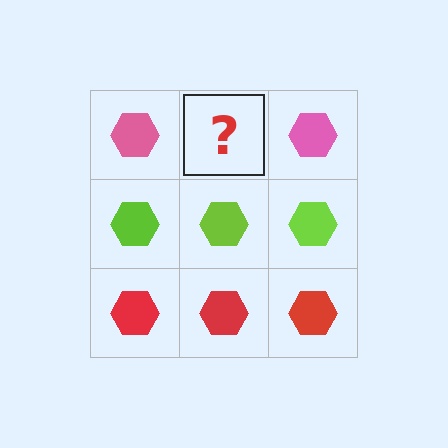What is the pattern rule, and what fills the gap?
The rule is that each row has a consistent color. The gap should be filled with a pink hexagon.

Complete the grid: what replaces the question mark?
The question mark should be replaced with a pink hexagon.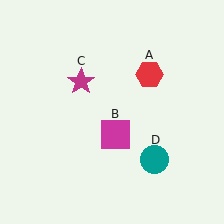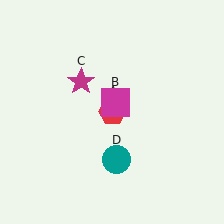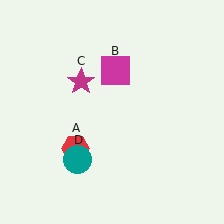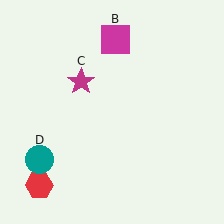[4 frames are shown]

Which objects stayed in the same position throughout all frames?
Magenta star (object C) remained stationary.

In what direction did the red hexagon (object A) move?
The red hexagon (object A) moved down and to the left.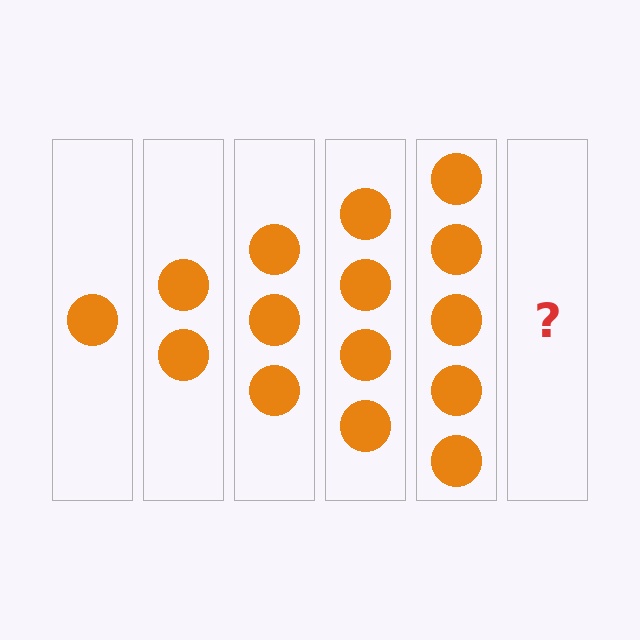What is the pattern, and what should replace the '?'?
The pattern is that each step adds one more circle. The '?' should be 6 circles.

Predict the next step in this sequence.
The next step is 6 circles.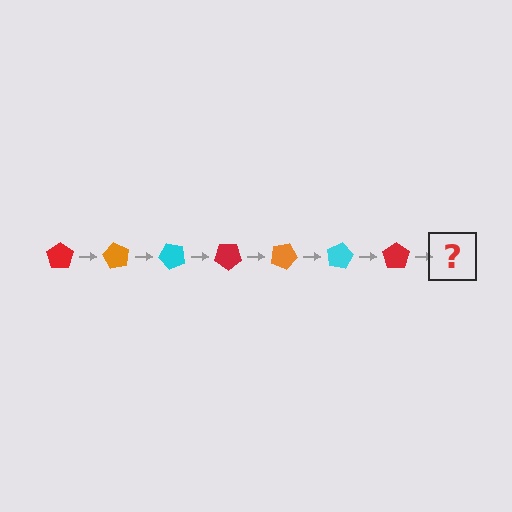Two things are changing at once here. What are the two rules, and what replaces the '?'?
The two rules are that it rotates 60 degrees each step and the color cycles through red, orange, and cyan. The '?' should be an orange pentagon, rotated 420 degrees from the start.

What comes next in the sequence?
The next element should be an orange pentagon, rotated 420 degrees from the start.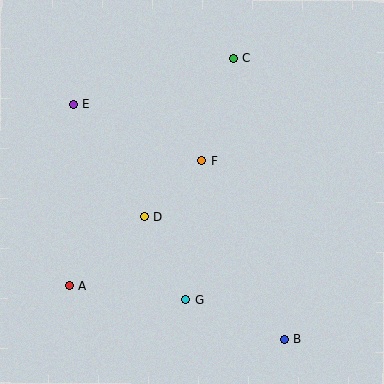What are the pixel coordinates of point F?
Point F is at (202, 161).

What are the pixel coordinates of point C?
Point C is at (234, 59).